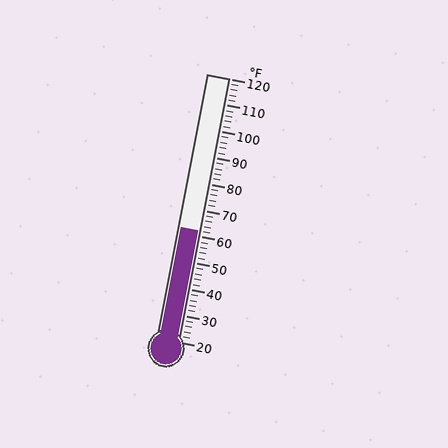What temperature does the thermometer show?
The thermometer shows approximately 62°F.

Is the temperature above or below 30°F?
The temperature is above 30°F.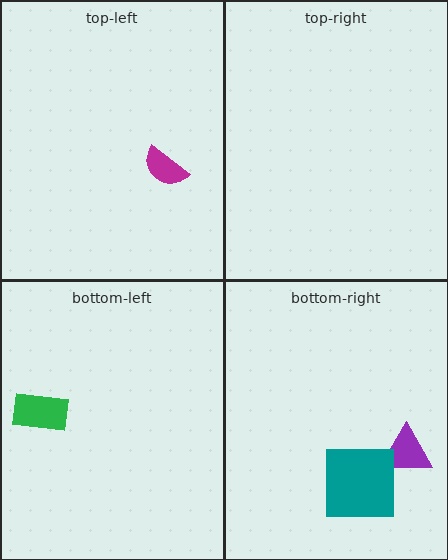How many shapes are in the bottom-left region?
1.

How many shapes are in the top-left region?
1.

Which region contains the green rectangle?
The bottom-left region.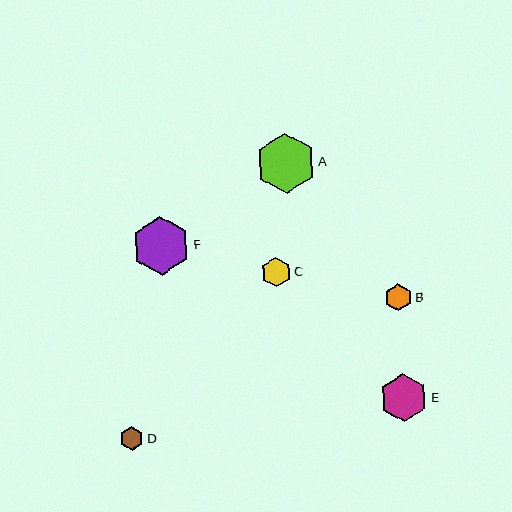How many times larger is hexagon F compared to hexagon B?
Hexagon F is approximately 2.2 times the size of hexagon B.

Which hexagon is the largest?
Hexagon A is the largest with a size of approximately 59 pixels.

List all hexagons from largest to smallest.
From largest to smallest: A, F, E, C, B, D.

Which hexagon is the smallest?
Hexagon D is the smallest with a size of approximately 23 pixels.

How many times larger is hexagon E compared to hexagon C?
Hexagon E is approximately 1.6 times the size of hexagon C.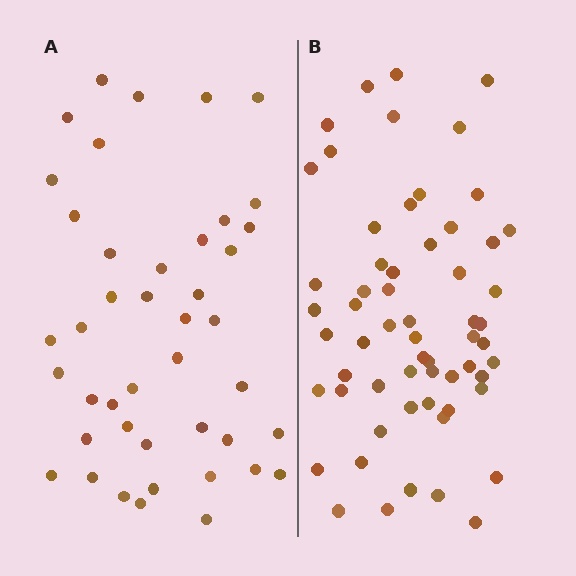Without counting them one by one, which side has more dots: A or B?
Region B (the right region) has more dots.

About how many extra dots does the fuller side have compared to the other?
Region B has approximately 15 more dots than region A.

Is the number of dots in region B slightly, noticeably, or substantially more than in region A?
Region B has noticeably more, but not dramatically so. The ratio is roughly 1.4 to 1.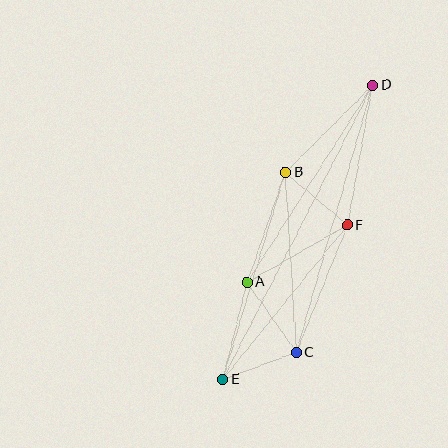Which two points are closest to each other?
Points C and E are closest to each other.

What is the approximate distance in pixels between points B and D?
The distance between B and D is approximately 123 pixels.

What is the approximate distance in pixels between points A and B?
The distance between A and B is approximately 117 pixels.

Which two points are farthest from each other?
Points D and E are farthest from each other.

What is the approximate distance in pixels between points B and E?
The distance between B and E is approximately 216 pixels.